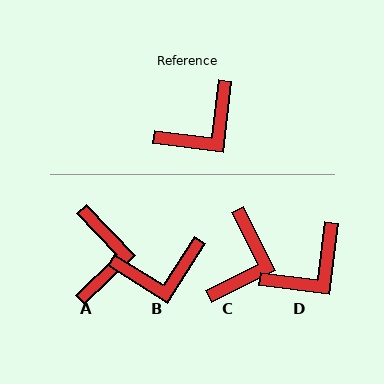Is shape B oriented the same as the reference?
No, it is off by about 26 degrees.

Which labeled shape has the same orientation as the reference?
D.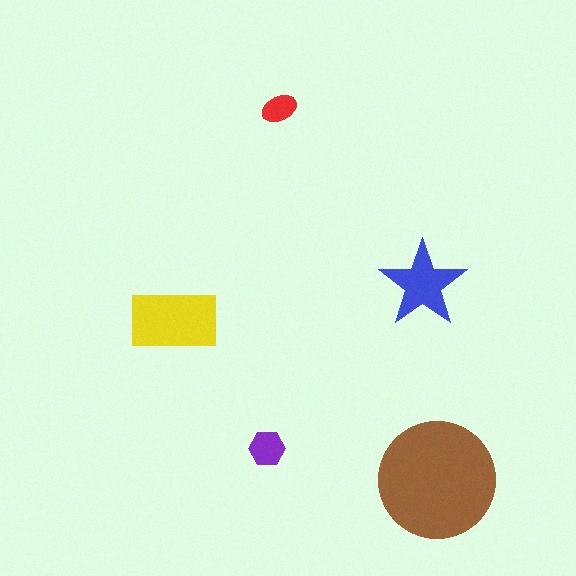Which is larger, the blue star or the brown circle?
The brown circle.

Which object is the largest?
The brown circle.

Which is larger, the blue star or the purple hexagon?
The blue star.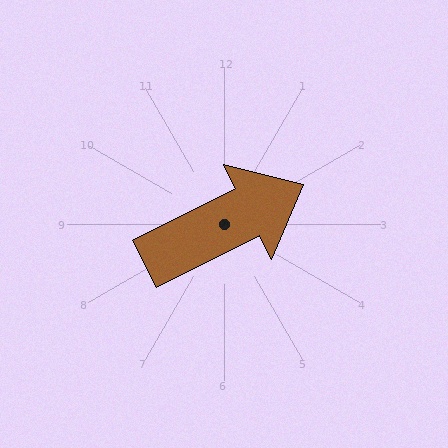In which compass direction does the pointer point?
Northeast.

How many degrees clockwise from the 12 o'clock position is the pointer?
Approximately 63 degrees.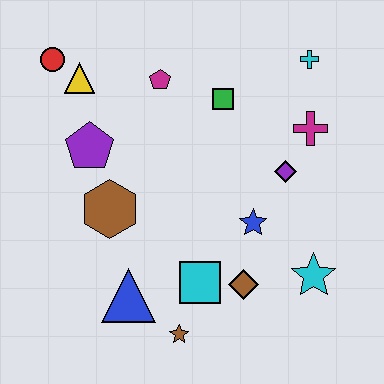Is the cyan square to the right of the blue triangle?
Yes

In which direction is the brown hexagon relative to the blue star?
The brown hexagon is to the left of the blue star.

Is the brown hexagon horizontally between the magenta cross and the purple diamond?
No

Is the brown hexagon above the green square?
No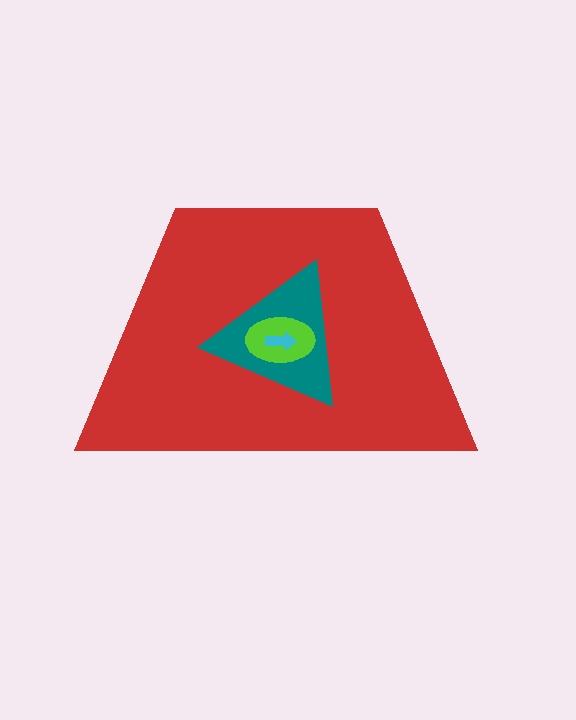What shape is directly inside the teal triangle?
The lime ellipse.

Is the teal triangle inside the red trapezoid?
Yes.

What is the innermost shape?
The cyan arrow.